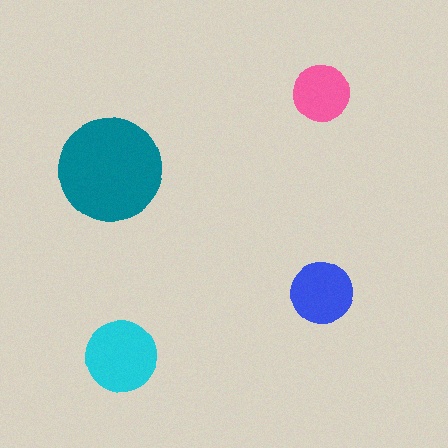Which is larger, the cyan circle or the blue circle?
The cyan one.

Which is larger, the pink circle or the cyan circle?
The cyan one.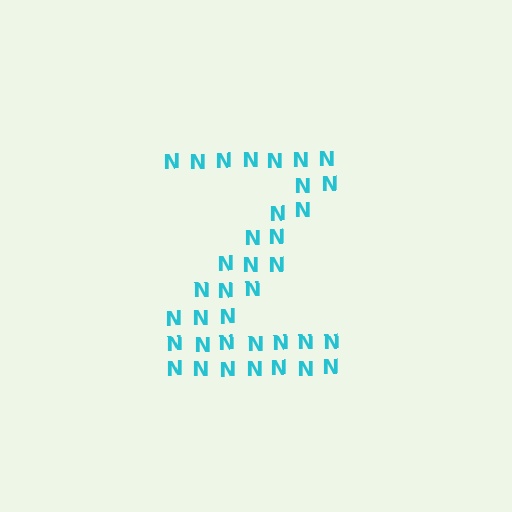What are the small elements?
The small elements are letter N's.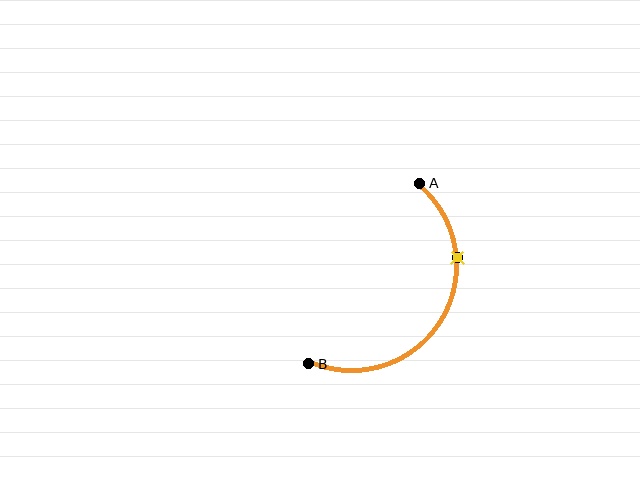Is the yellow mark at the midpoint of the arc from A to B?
No. The yellow mark lies on the arc but is closer to endpoint A. The arc midpoint would be at the point on the curve equidistant along the arc from both A and B.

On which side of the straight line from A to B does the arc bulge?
The arc bulges to the right of the straight line connecting A and B.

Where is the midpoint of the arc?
The arc midpoint is the point on the curve farthest from the straight line joining A and B. It sits to the right of that line.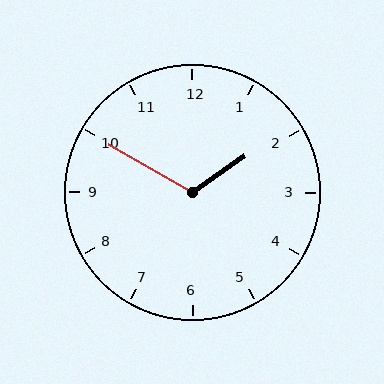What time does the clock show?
1:50.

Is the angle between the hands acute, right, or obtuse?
It is obtuse.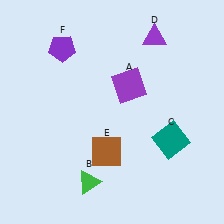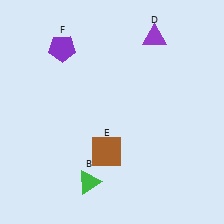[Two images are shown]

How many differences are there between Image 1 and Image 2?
There are 2 differences between the two images.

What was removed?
The purple square (A), the teal square (C) were removed in Image 2.